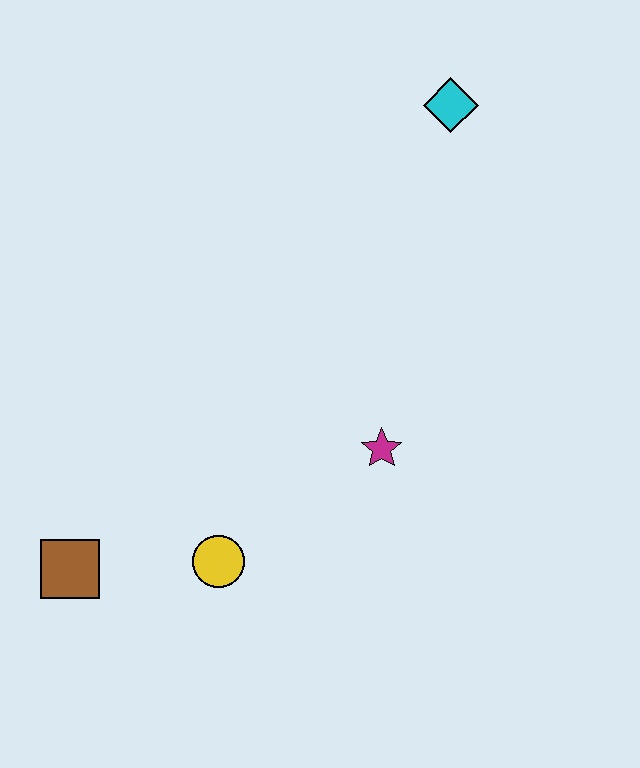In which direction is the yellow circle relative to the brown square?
The yellow circle is to the right of the brown square.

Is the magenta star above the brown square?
Yes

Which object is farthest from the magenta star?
The cyan diamond is farthest from the magenta star.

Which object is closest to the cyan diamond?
The magenta star is closest to the cyan diamond.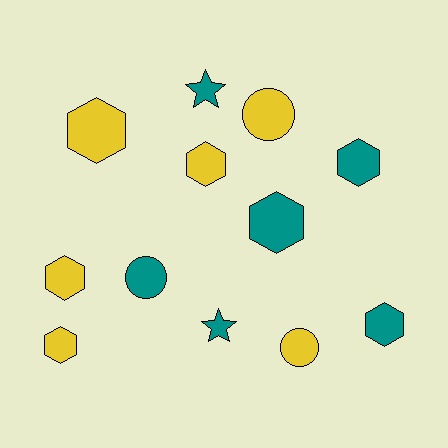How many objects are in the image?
There are 12 objects.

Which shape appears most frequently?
Hexagon, with 7 objects.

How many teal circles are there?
There is 1 teal circle.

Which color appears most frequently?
Teal, with 6 objects.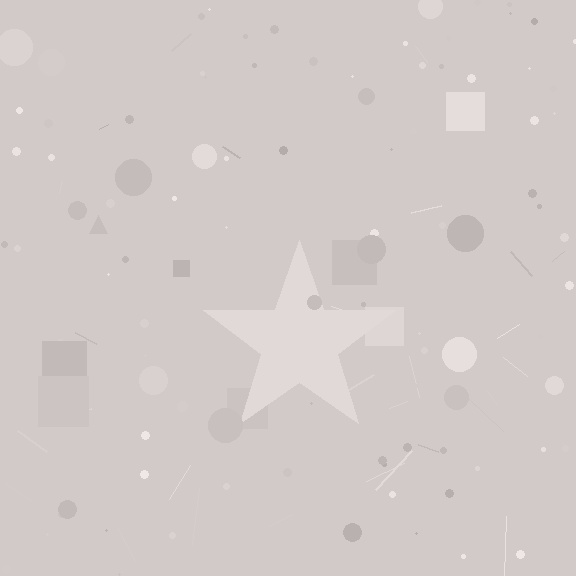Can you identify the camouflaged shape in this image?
The camouflaged shape is a star.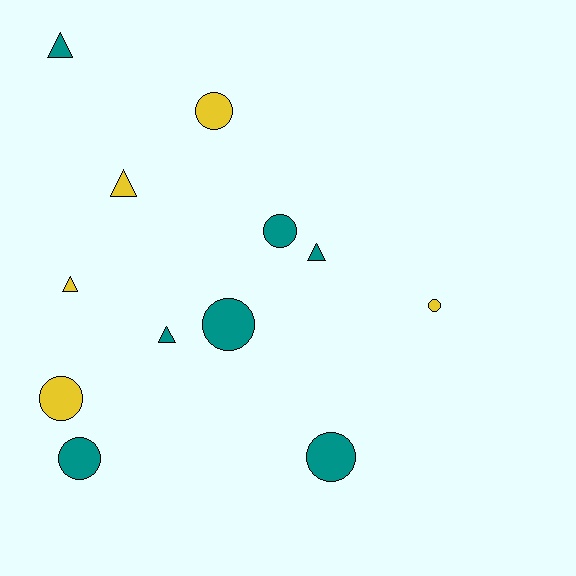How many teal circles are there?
There are 4 teal circles.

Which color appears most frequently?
Teal, with 7 objects.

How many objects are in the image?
There are 12 objects.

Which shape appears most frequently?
Circle, with 7 objects.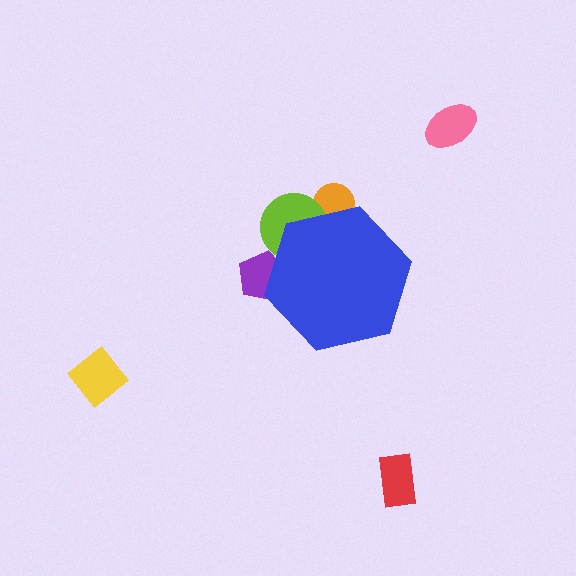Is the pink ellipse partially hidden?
No, the pink ellipse is fully visible.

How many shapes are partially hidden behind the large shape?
3 shapes are partially hidden.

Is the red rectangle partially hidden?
No, the red rectangle is fully visible.